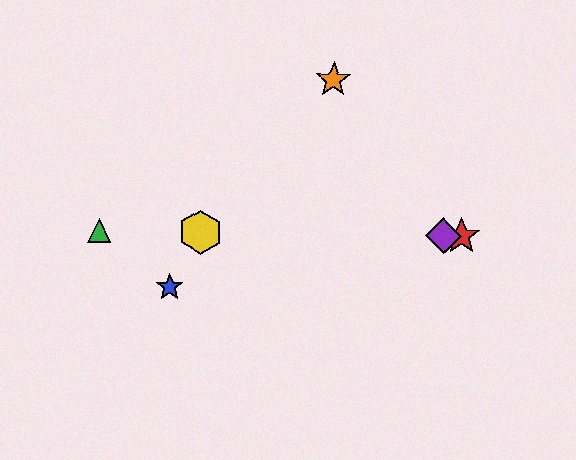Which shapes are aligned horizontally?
The red star, the green triangle, the yellow hexagon, the purple diamond are aligned horizontally.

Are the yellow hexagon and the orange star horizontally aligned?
No, the yellow hexagon is at y≈232 and the orange star is at y≈80.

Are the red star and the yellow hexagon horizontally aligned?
Yes, both are at y≈236.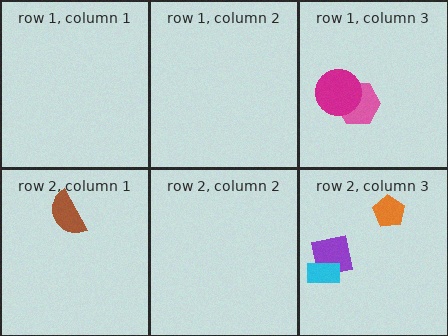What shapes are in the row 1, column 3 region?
The pink hexagon, the magenta circle.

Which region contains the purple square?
The row 2, column 3 region.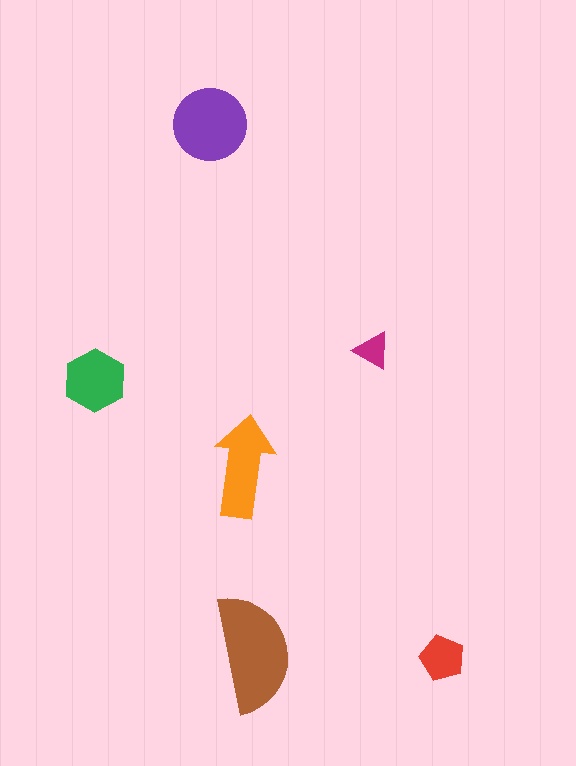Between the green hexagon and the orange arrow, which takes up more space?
The orange arrow.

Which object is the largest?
The brown semicircle.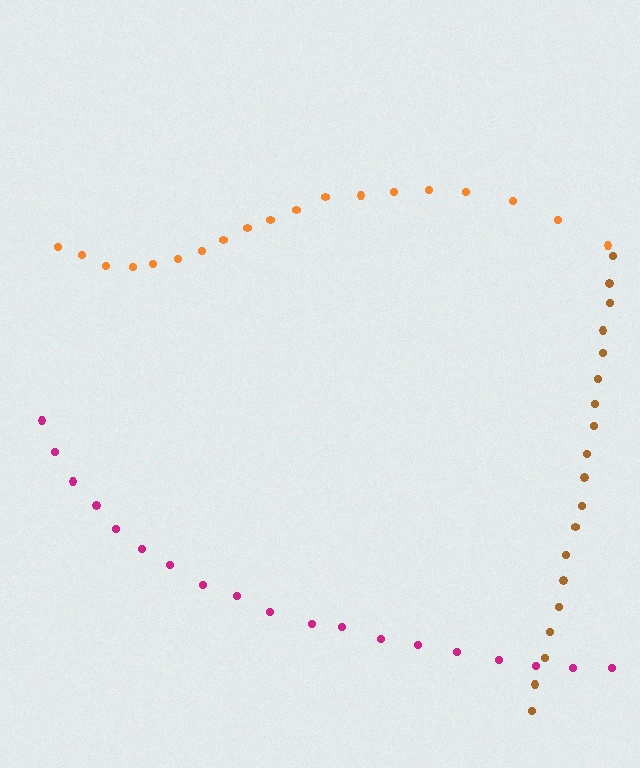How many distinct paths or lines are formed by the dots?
There are 3 distinct paths.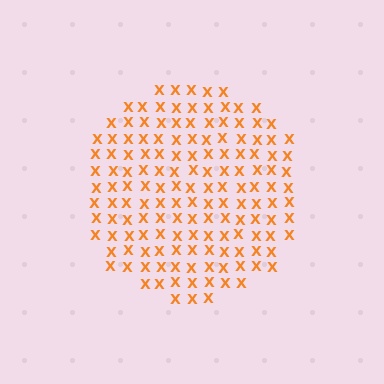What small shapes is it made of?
It is made of small letter X's.